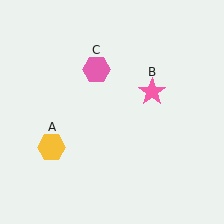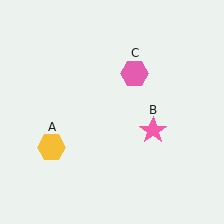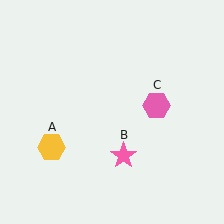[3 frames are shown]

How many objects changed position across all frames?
2 objects changed position: pink star (object B), pink hexagon (object C).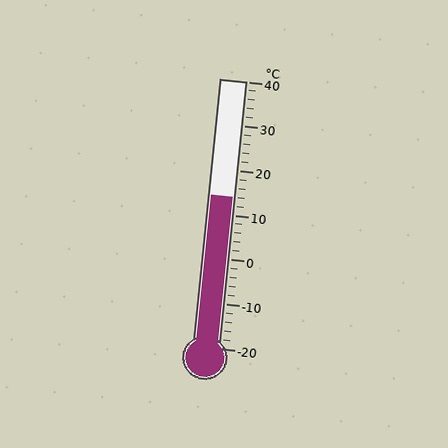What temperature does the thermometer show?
The thermometer shows approximately 14°C.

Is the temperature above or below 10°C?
The temperature is above 10°C.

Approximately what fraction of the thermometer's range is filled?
The thermometer is filled to approximately 55% of its range.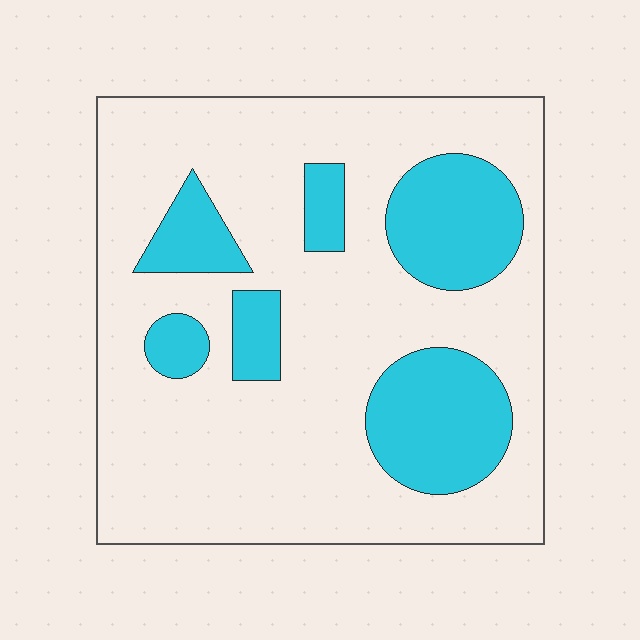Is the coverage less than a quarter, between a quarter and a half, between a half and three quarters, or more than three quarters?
Less than a quarter.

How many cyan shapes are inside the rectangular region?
6.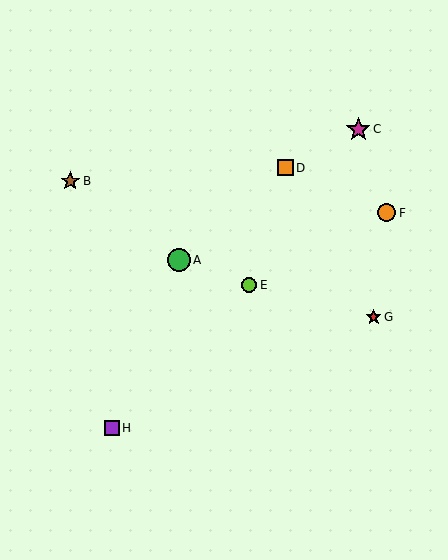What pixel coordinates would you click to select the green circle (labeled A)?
Click at (179, 260) to select the green circle A.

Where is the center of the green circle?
The center of the green circle is at (179, 260).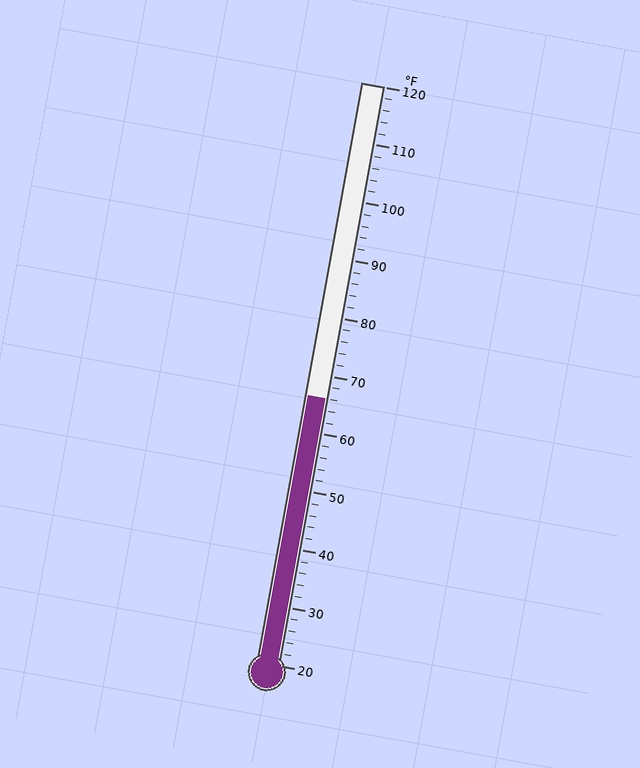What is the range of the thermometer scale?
The thermometer scale ranges from 20°F to 120°F.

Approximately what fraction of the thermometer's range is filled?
The thermometer is filled to approximately 45% of its range.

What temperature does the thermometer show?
The thermometer shows approximately 66°F.